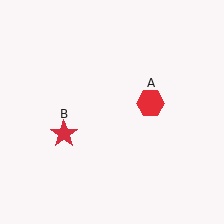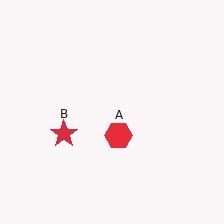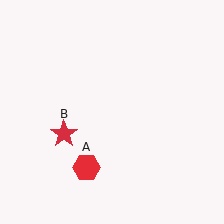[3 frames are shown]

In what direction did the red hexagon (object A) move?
The red hexagon (object A) moved down and to the left.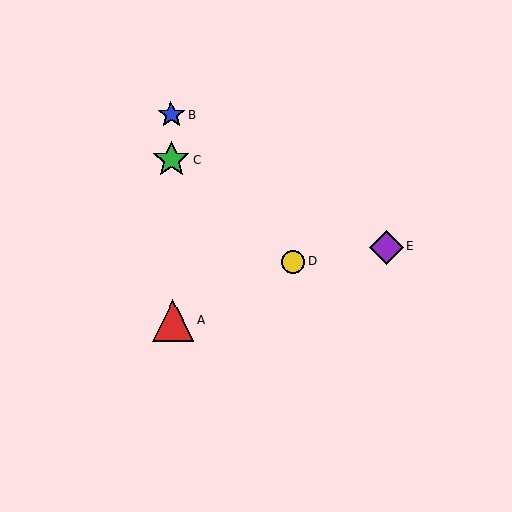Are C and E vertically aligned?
No, C is at x≈171 and E is at x≈386.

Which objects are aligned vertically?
Objects A, B, C are aligned vertically.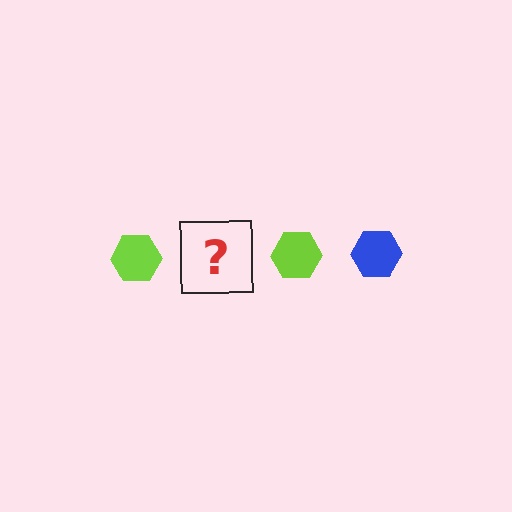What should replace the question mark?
The question mark should be replaced with a blue hexagon.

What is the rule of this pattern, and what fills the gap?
The rule is that the pattern cycles through lime, blue hexagons. The gap should be filled with a blue hexagon.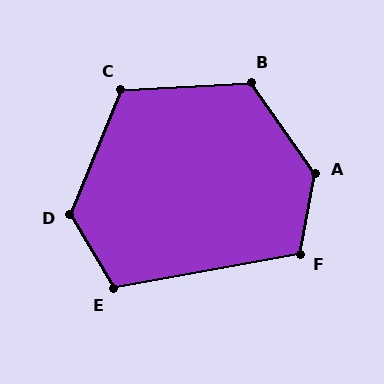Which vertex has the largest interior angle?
A, at approximately 134 degrees.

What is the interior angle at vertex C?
Approximately 116 degrees (obtuse).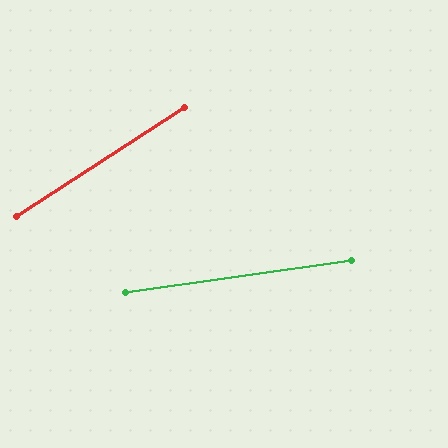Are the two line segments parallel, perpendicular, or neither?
Neither parallel nor perpendicular — they differ by about 25°.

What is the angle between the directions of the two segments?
Approximately 25 degrees.